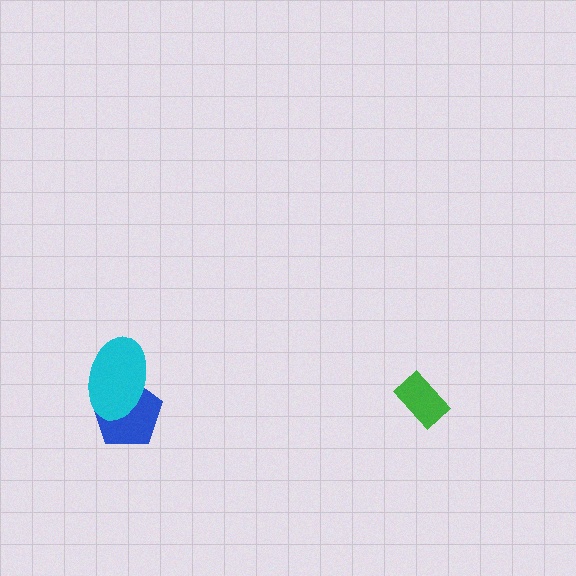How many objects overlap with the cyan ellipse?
1 object overlaps with the cyan ellipse.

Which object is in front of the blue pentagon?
The cyan ellipse is in front of the blue pentagon.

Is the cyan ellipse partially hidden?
No, no other shape covers it.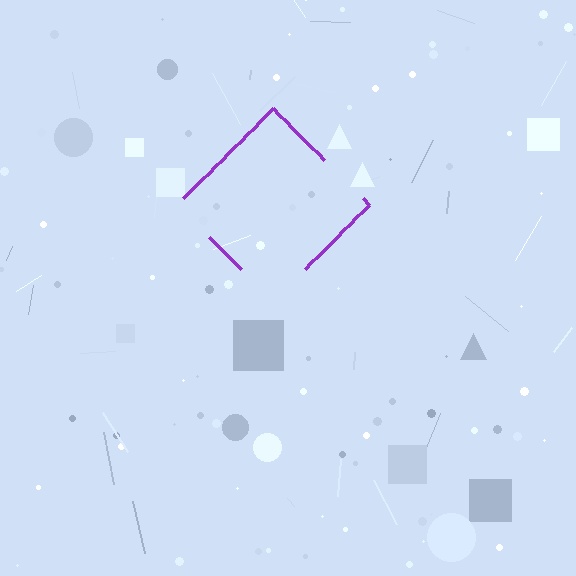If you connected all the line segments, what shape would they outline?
They would outline a diamond.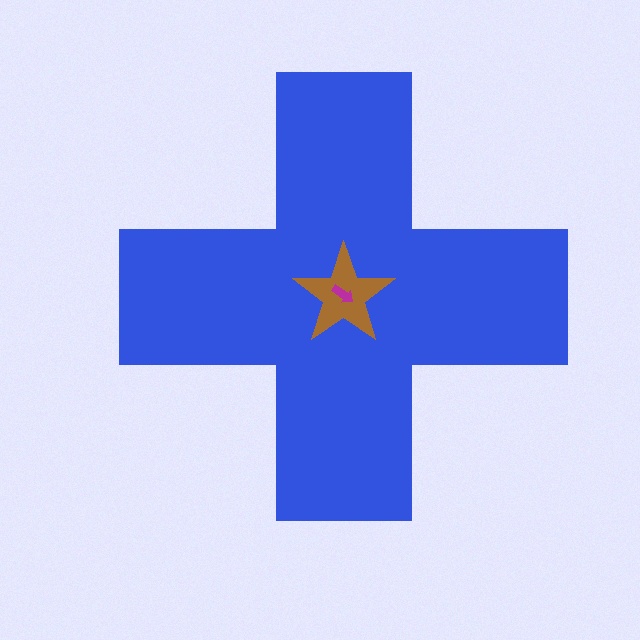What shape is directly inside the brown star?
The magenta arrow.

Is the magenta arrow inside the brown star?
Yes.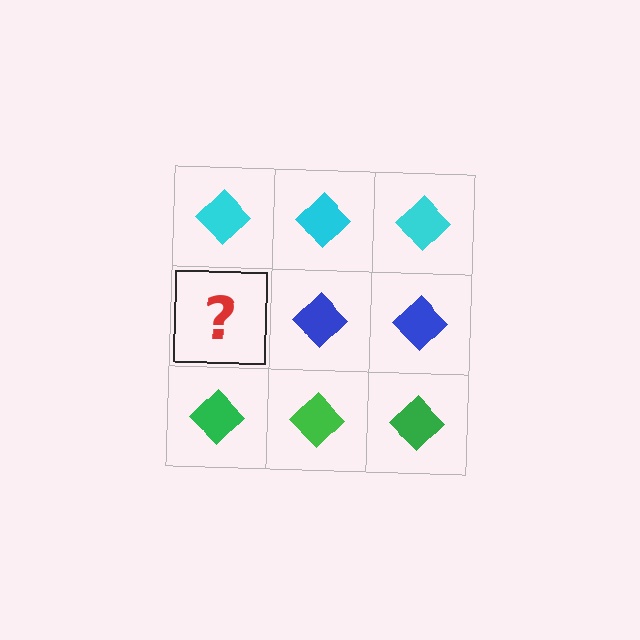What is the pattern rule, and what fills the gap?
The rule is that each row has a consistent color. The gap should be filled with a blue diamond.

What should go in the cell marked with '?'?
The missing cell should contain a blue diamond.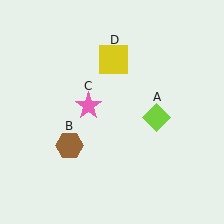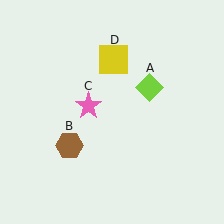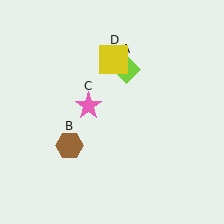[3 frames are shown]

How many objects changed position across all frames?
1 object changed position: lime diamond (object A).